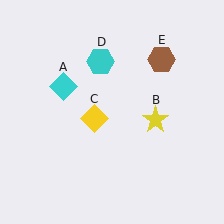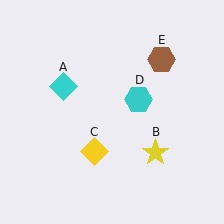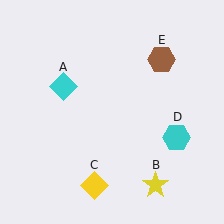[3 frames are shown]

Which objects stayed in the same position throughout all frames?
Cyan diamond (object A) and brown hexagon (object E) remained stationary.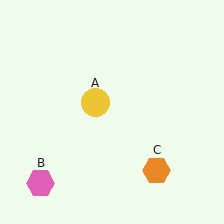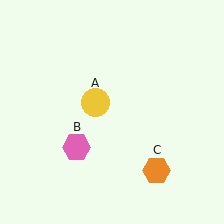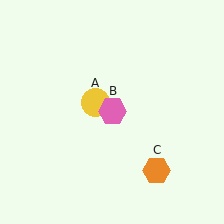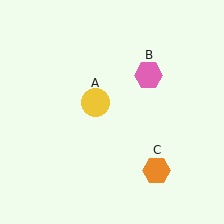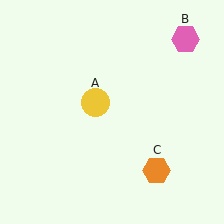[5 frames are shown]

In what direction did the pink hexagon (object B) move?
The pink hexagon (object B) moved up and to the right.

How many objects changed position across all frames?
1 object changed position: pink hexagon (object B).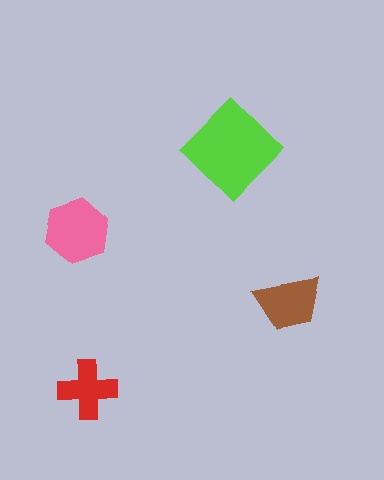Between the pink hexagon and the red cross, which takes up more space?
The pink hexagon.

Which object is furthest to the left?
The pink hexagon is leftmost.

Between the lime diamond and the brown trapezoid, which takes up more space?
The lime diamond.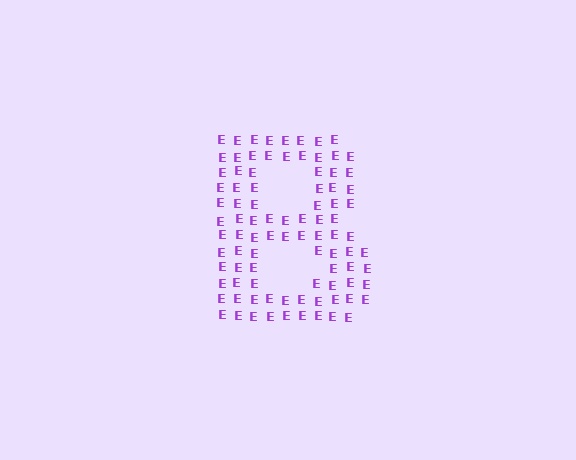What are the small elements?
The small elements are letter E's.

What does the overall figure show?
The overall figure shows the letter B.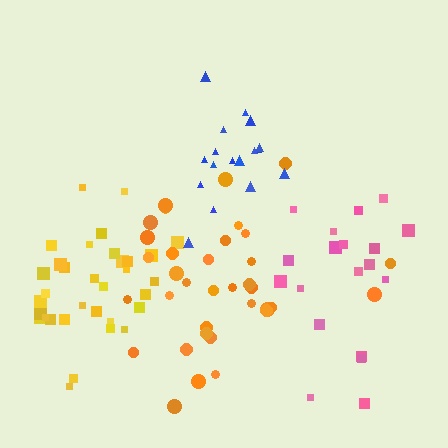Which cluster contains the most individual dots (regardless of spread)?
Yellow (35).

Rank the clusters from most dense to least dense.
yellow, blue, orange, pink.